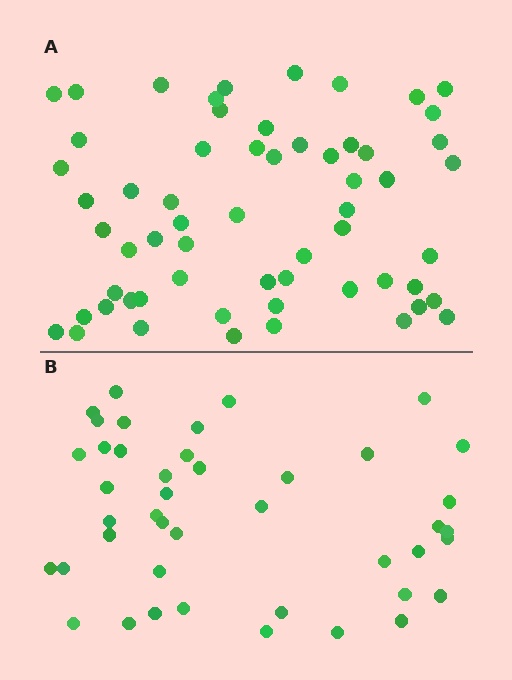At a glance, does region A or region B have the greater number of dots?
Region A (the top region) has more dots.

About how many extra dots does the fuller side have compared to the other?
Region A has approximately 15 more dots than region B.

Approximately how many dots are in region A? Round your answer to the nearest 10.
About 60 dots.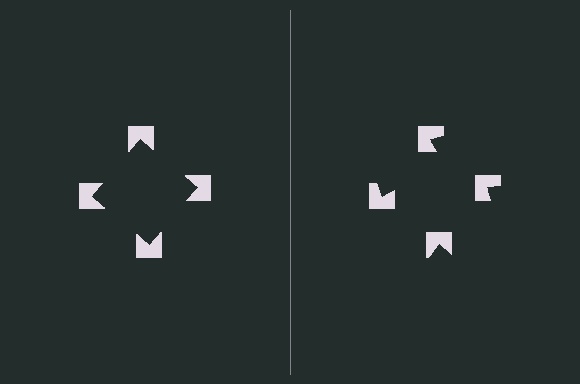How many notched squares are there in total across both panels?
8 — 4 on each side.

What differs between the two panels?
The notched squares are positioned identically on both sides; only the wedge orientations differ. On the left they align to a square; on the right they are misaligned.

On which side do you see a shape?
An illusory square appears on the left side. On the right side the wedge cuts are rotated, so no coherent shape forms.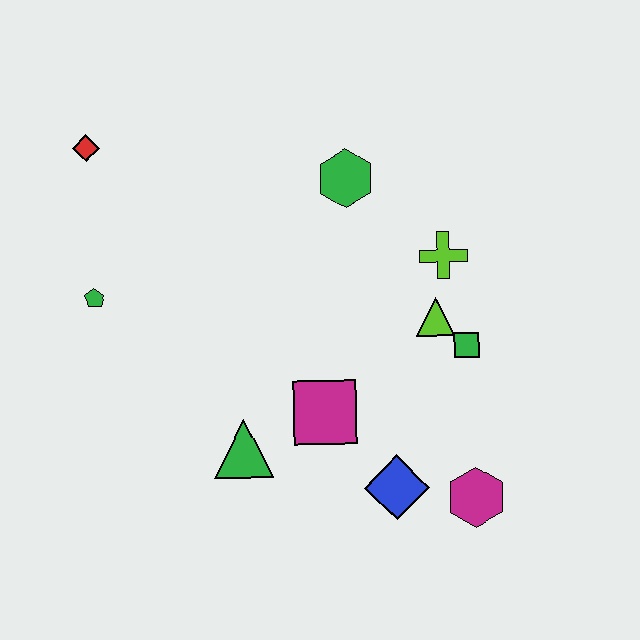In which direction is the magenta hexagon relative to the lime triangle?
The magenta hexagon is below the lime triangle.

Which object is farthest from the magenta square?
The red diamond is farthest from the magenta square.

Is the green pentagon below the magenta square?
No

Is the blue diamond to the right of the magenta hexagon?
No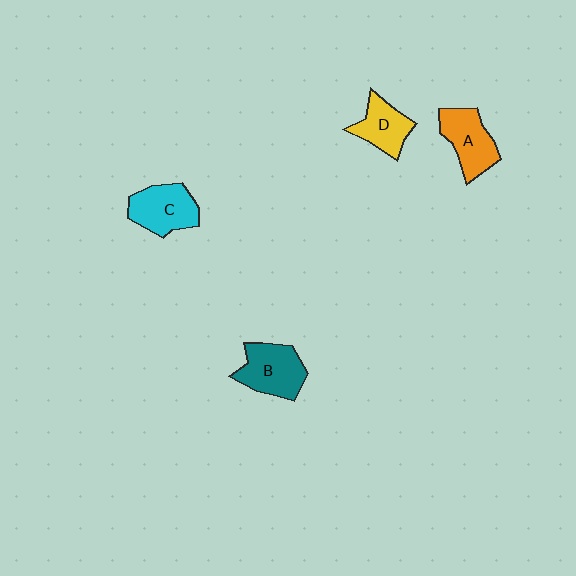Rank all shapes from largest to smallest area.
From largest to smallest: B (teal), C (cyan), A (orange), D (yellow).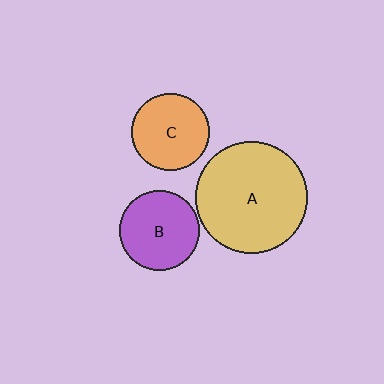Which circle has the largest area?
Circle A (yellow).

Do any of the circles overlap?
No, none of the circles overlap.